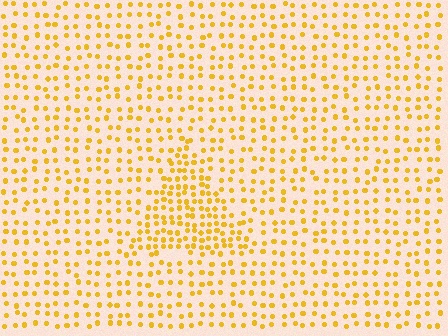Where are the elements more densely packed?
The elements are more densely packed inside the triangle boundary.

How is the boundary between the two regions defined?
The boundary is defined by a change in element density (approximately 1.8x ratio). All elements are the same color, size, and shape.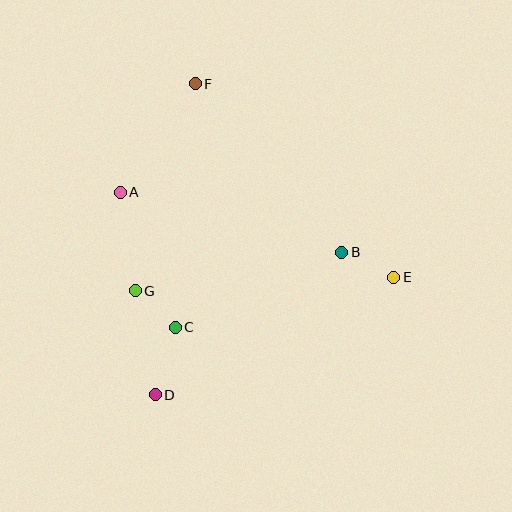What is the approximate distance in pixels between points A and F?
The distance between A and F is approximately 132 pixels.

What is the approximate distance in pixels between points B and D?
The distance between B and D is approximately 235 pixels.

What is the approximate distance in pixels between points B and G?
The distance between B and G is approximately 210 pixels.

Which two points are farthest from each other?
Points D and F are farthest from each other.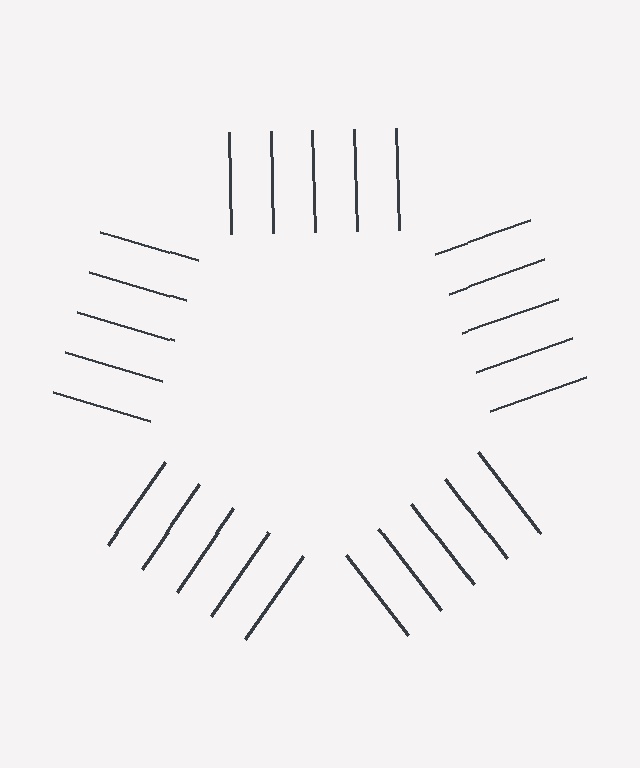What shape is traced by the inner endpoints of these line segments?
An illusory pentagon — the line segments terminate on its edges but no continuous stroke is drawn.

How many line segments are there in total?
25 — 5 along each of the 5 edges.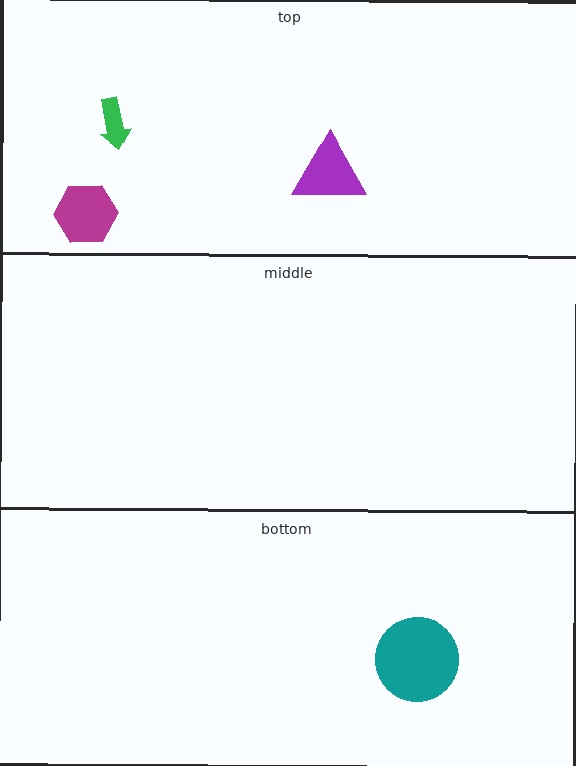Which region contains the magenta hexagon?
The top region.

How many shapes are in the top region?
3.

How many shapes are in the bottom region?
1.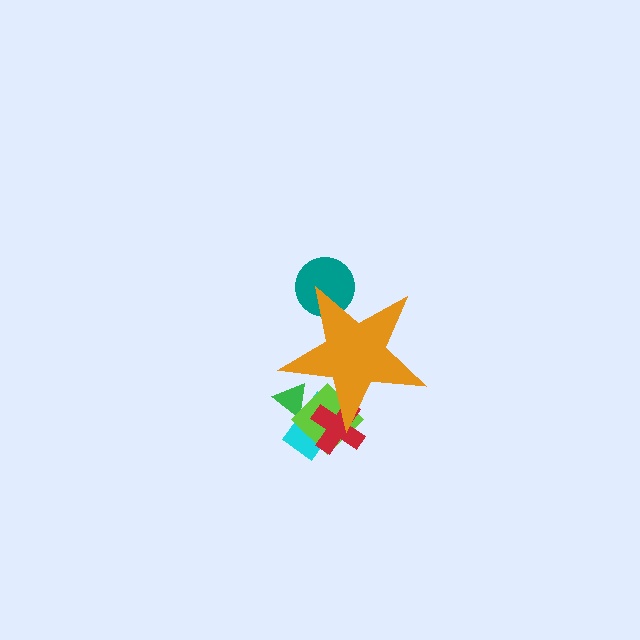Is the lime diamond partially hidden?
Yes, the lime diamond is partially hidden behind the orange star.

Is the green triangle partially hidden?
Yes, the green triangle is partially hidden behind the orange star.